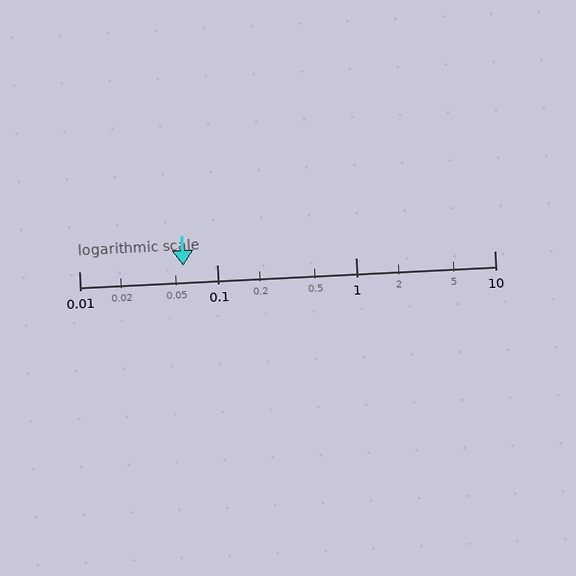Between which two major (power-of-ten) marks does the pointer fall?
The pointer is between 0.01 and 0.1.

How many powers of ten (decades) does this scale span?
The scale spans 3 decades, from 0.01 to 10.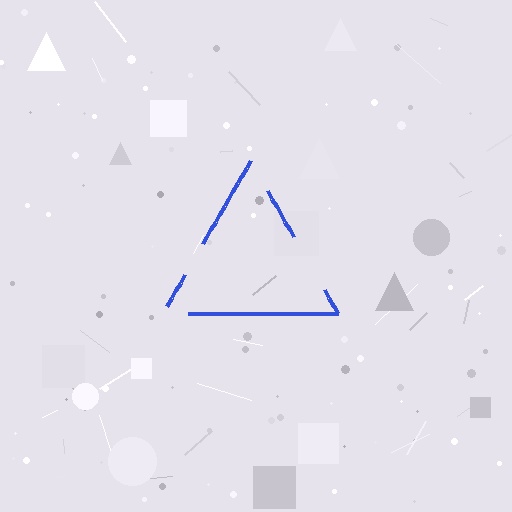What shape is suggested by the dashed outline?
The dashed outline suggests a triangle.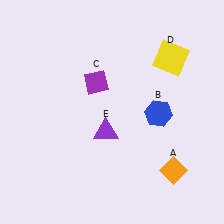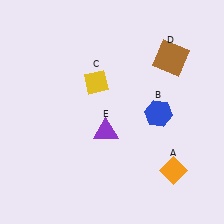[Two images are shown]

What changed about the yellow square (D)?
In Image 1, D is yellow. In Image 2, it changed to brown.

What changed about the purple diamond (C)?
In Image 1, C is purple. In Image 2, it changed to yellow.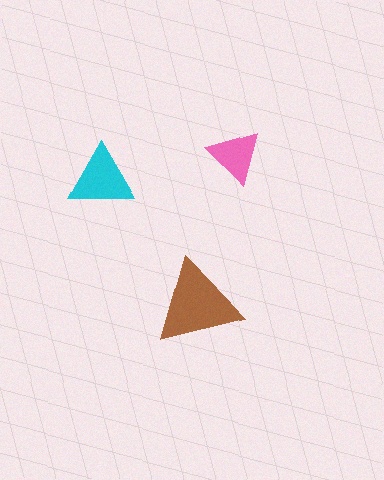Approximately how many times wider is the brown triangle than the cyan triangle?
About 1.5 times wider.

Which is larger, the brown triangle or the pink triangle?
The brown one.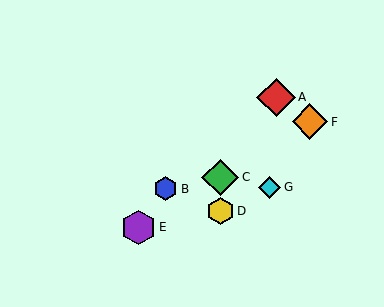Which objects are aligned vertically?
Objects C, D are aligned vertically.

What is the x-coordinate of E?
Object E is at x≈139.